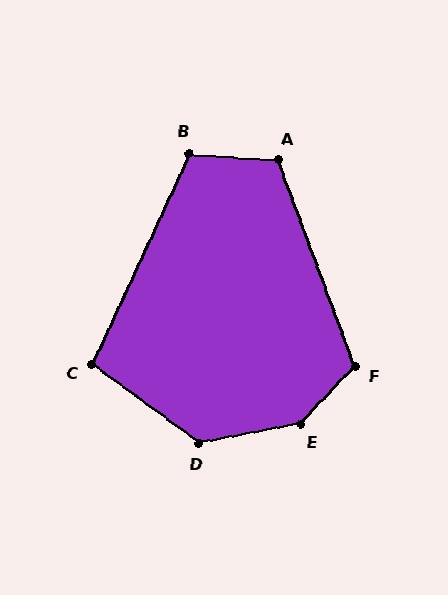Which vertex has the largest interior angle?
E, at approximately 144 degrees.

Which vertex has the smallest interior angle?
C, at approximately 102 degrees.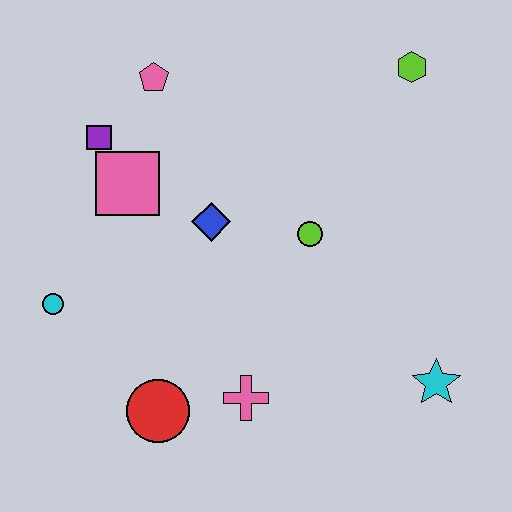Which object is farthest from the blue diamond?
The cyan star is farthest from the blue diamond.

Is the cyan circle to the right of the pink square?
No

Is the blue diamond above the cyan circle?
Yes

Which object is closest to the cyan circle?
The pink square is closest to the cyan circle.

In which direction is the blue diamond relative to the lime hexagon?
The blue diamond is to the left of the lime hexagon.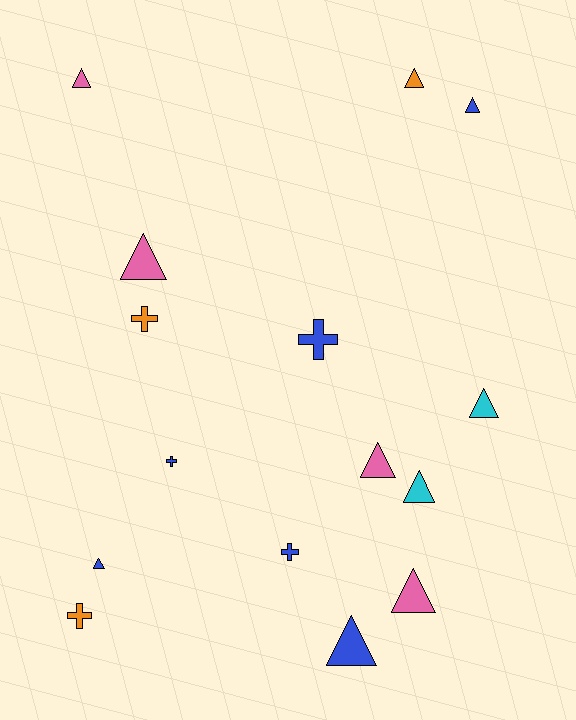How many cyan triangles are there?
There are 2 cyan triangles.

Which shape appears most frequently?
Triangle, with 10 objects.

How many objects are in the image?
There are 15 objects.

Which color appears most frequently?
Blue, with 6 objects.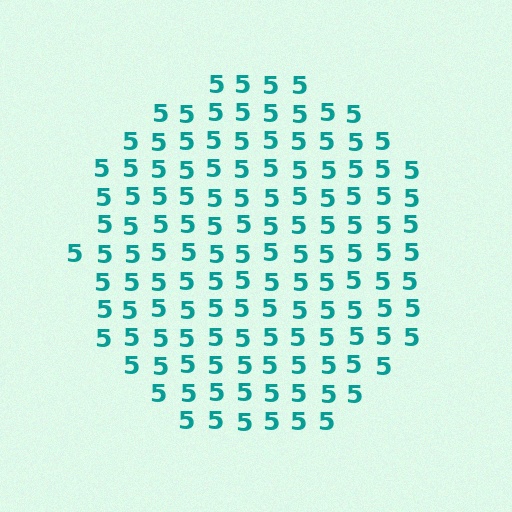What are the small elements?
The small elements are digit 5's.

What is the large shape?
The large shape is a circle.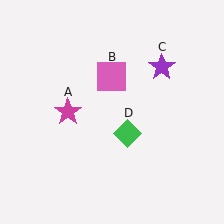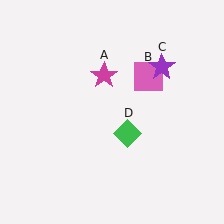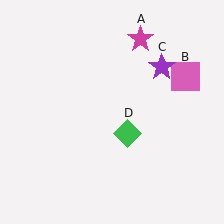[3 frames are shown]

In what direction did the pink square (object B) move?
The pink square (object B) moved right.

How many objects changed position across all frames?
2 objects changed position: magenta star (object A), pink square (object B).